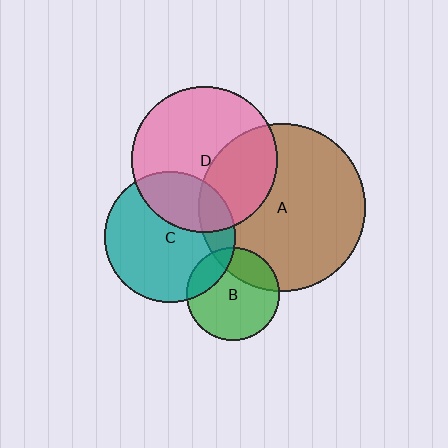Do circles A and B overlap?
Yes.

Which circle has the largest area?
Circle A (brown).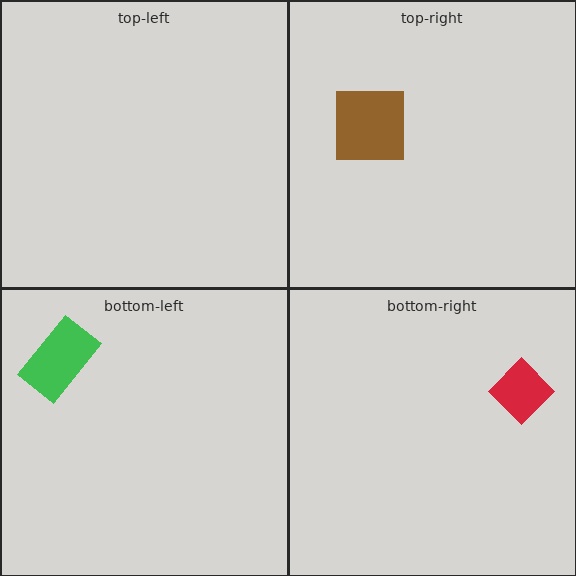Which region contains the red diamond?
The bottom-right region.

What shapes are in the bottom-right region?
The red diamond.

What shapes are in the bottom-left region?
The green rectangle.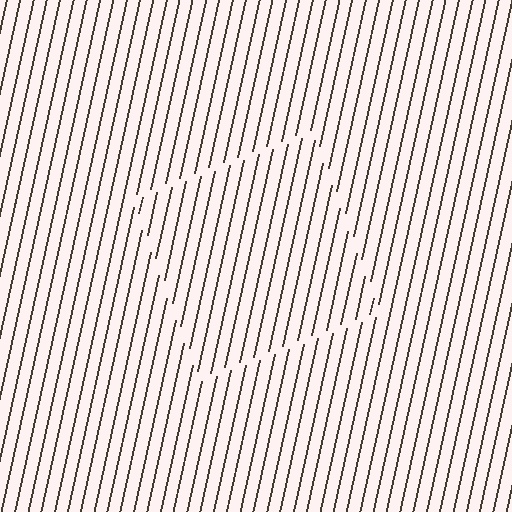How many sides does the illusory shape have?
4 sides — the line-ends trace a square.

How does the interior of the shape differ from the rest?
The interior of the shape contains the same grating, shifted by half a period — the contour is defined by the phase discontinuity where line-ends from the inner and outer gratings abut.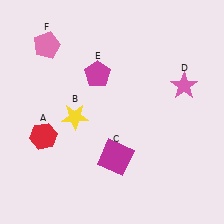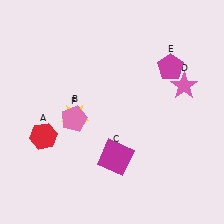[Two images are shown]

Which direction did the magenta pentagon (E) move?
The magenta pentagon (E) moved right.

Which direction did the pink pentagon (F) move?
The pink pentagon (F) moved down.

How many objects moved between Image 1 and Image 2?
2 objects moved between the two images.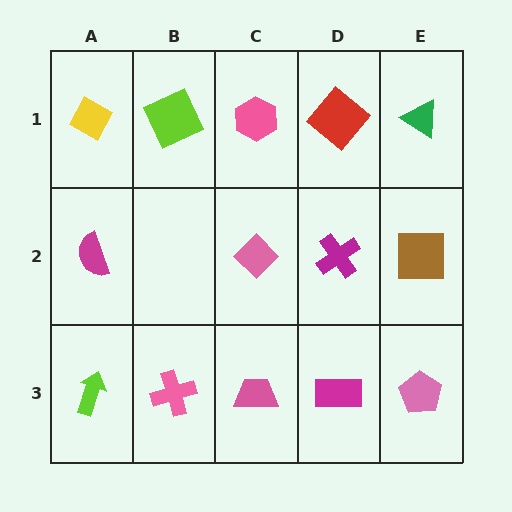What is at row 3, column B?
A pink cross.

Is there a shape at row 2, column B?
No, that cell is empty.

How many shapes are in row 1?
5 shapes.